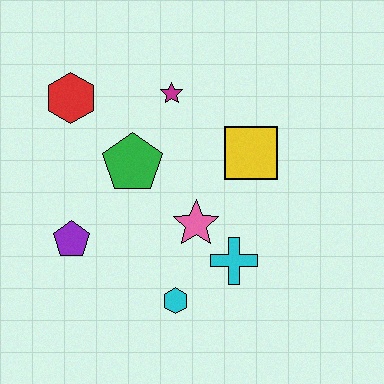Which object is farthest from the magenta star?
The cyan hexagon is farthest from the magenta star.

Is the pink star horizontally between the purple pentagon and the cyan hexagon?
No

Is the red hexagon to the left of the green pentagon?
Yes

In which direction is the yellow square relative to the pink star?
The yellow square is above the pink star.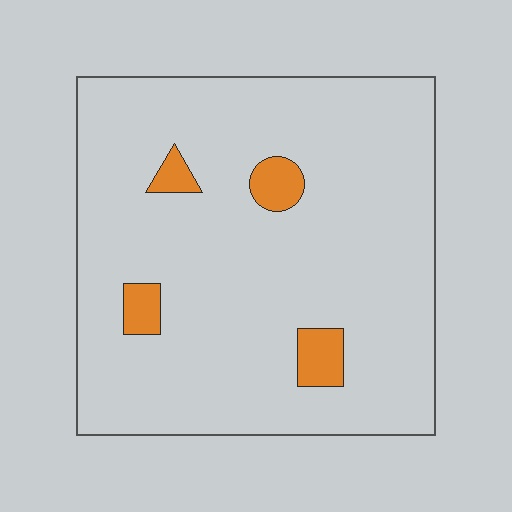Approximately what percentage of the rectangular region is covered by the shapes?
Approximately 5%.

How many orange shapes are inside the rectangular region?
4.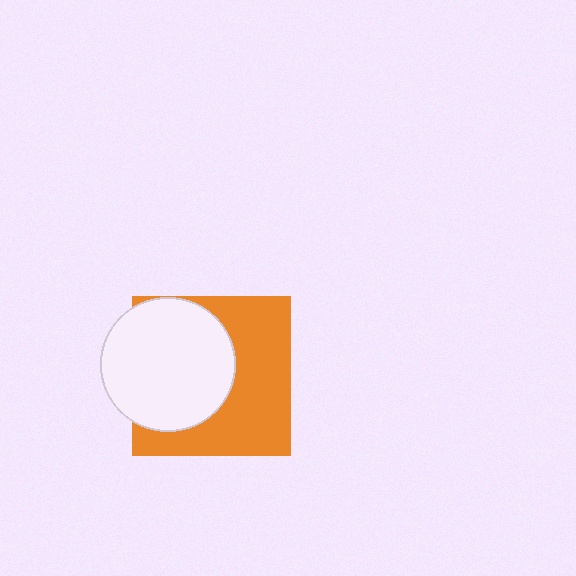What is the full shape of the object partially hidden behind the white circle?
The partially hidden object is an orange square.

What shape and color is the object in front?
The object in front is a white circle.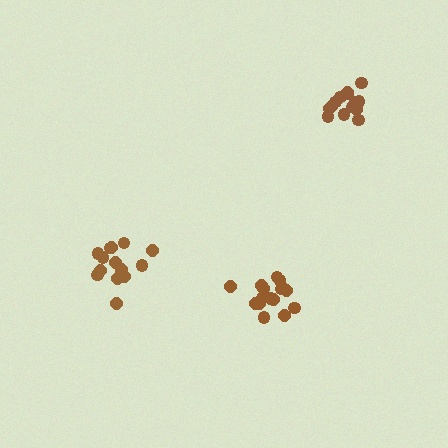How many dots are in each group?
Group 1: 16 dots, Group 2: 14 dots, Group 3: 14 dots (44 total).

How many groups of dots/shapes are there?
There are 3 groups.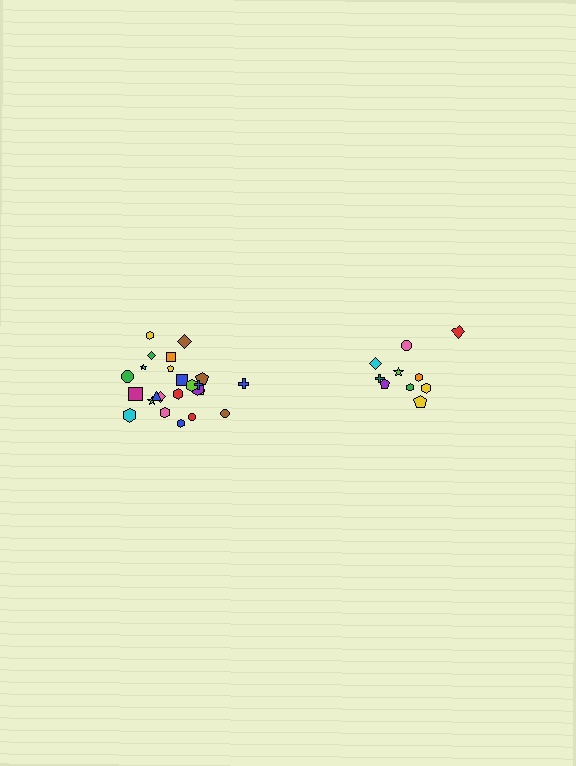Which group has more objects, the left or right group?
The left group.